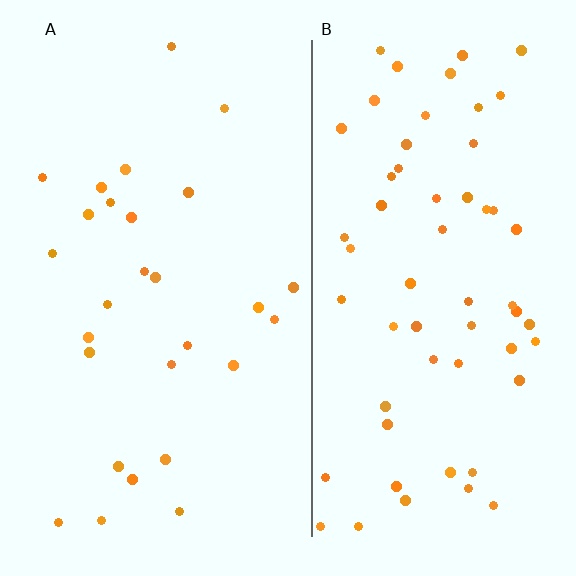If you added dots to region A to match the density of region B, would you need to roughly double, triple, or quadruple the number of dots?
Approximately double.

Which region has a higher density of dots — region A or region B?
B (the right).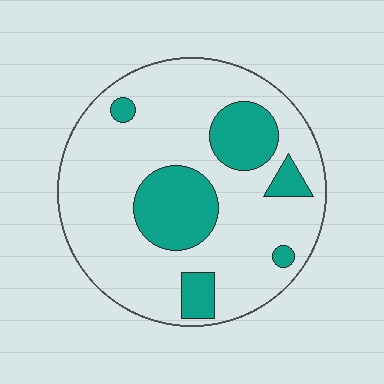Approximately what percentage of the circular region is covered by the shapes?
Approximately 25%.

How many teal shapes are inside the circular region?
6.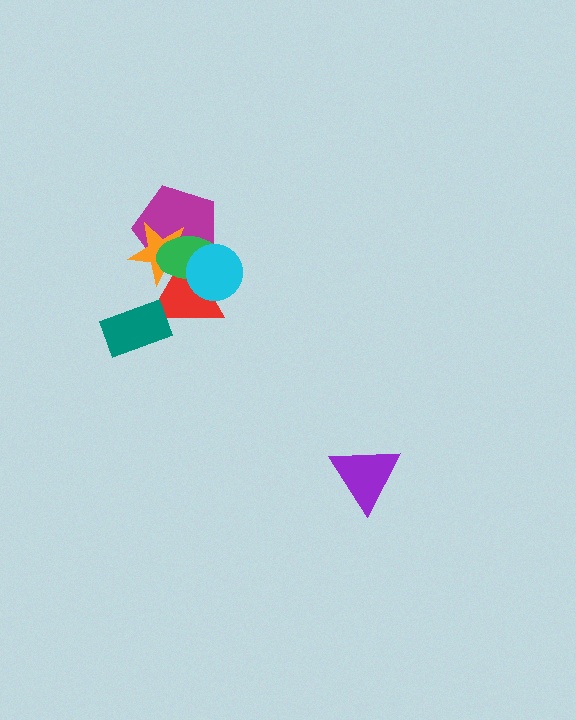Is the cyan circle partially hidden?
No, no other shape covers it.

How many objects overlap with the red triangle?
5 objects overlap with the red triangle.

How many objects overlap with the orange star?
3 objects overlap with the orange star.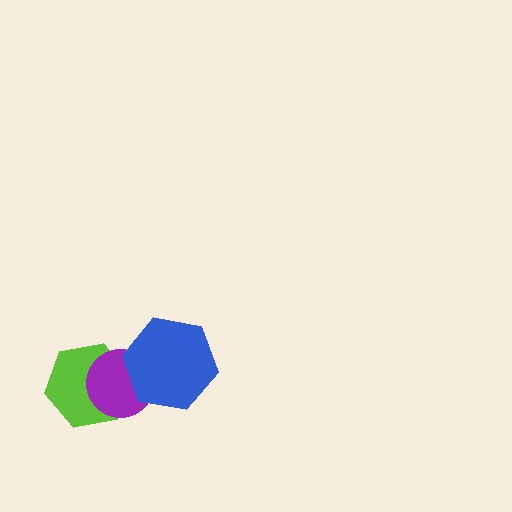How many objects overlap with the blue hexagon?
1 object overlaps with the blue hexagon.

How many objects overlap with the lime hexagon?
1 object overlaps with the lime hexagon.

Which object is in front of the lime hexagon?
The purple circle is in front of the lime hexagon.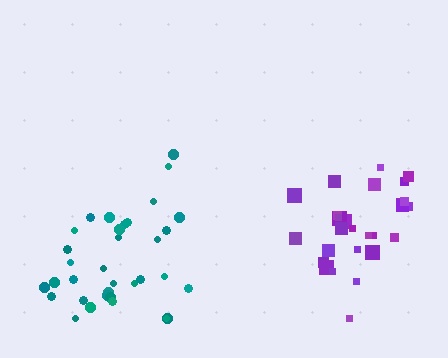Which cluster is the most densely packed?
Teal.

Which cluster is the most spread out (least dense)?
Purple.